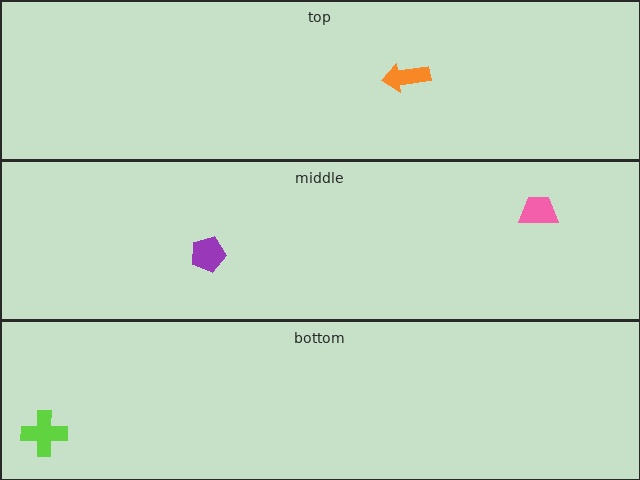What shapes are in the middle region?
The pink trapezoid, the purple pentagon.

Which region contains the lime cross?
The bottom region.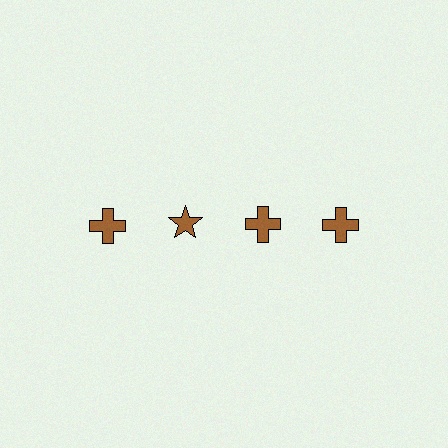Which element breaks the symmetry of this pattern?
The brown star in the top row, second from left column breaks the symmetry. All other shapes are brown crosses.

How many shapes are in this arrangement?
There are 4 shapes arranged in a grid pattern.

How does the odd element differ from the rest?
It has a different shape: star instead of cross.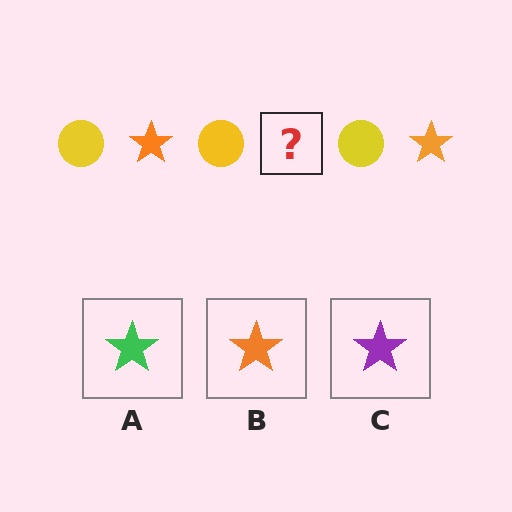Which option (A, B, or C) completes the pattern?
B.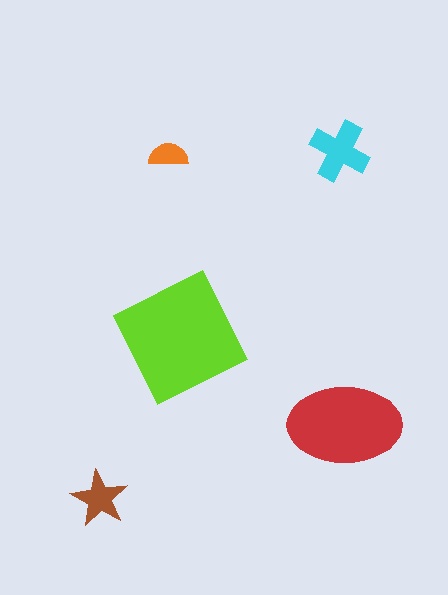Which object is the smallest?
The orange semicircle.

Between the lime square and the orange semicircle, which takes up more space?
The lime square.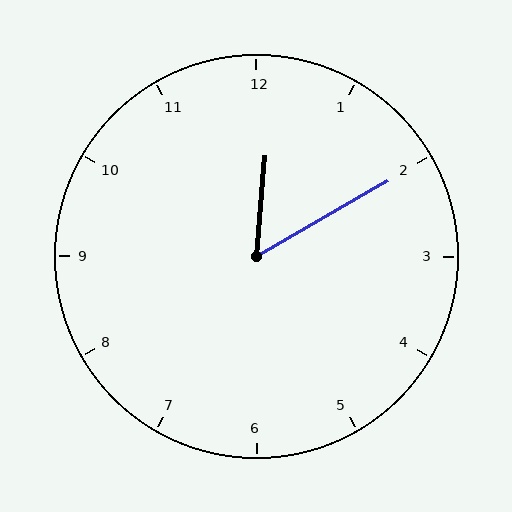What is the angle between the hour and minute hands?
Approximately 55 degrees.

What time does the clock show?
12:10.